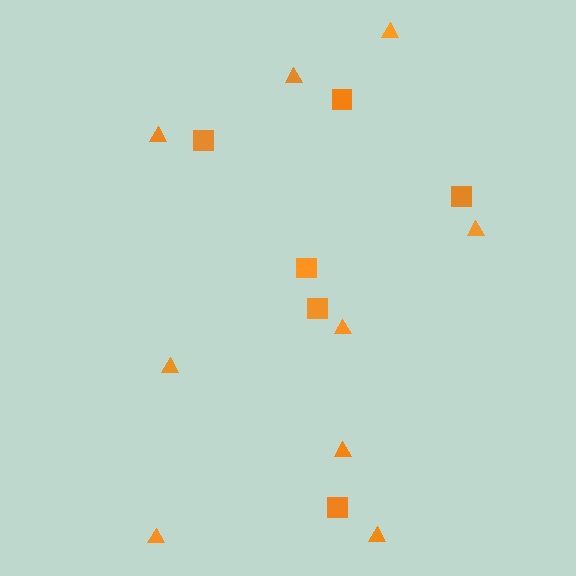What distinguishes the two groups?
There are 2 groups: one group of squares (6) and one group of triangles (9).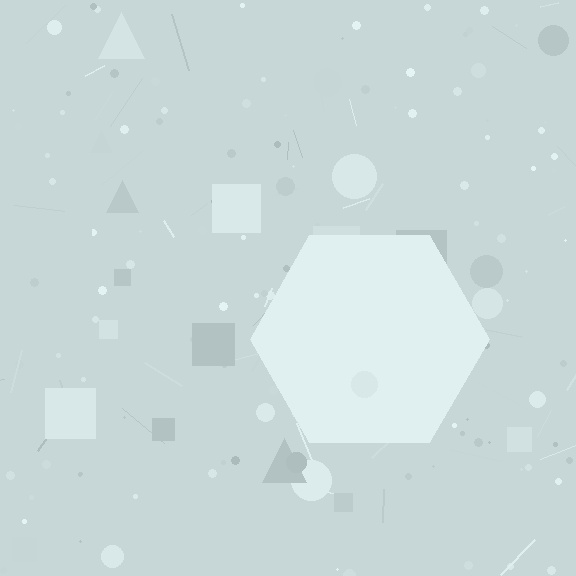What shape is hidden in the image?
A hexagon is hidden in the image.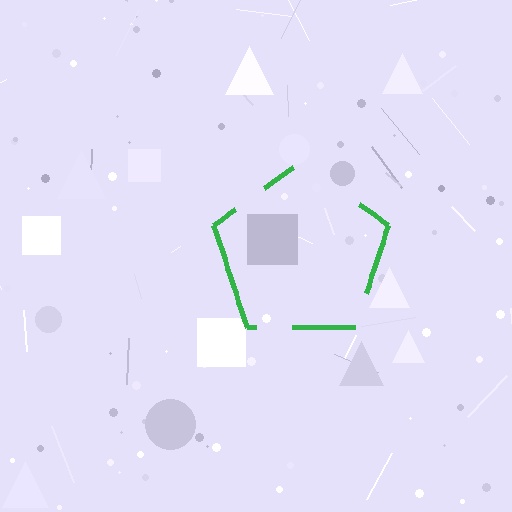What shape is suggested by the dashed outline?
The dashed outline suggests a pentagon.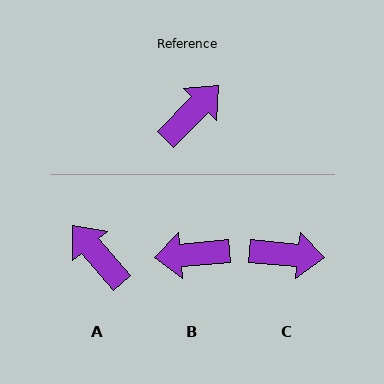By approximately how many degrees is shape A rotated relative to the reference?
Approximately 85 degrees counter-clockwise.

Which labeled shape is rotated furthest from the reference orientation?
B, about 140 degrees away.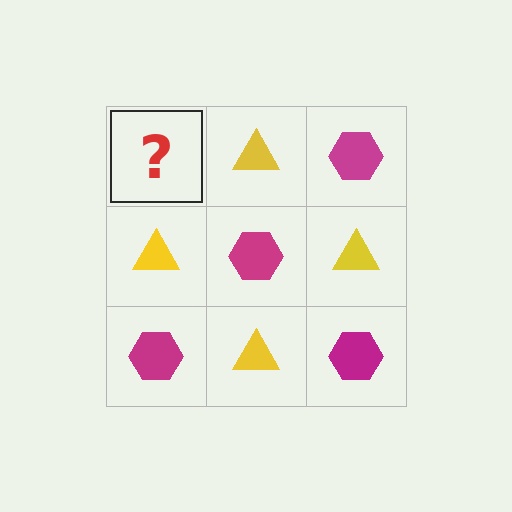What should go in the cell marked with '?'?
The missing cell should contain a magenta hexagon.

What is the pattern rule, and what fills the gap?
The rule is that it alternates magenta hexagon and yellow triangle in a checkerboard pattern. The gap should be filled with a magenta hexagon.